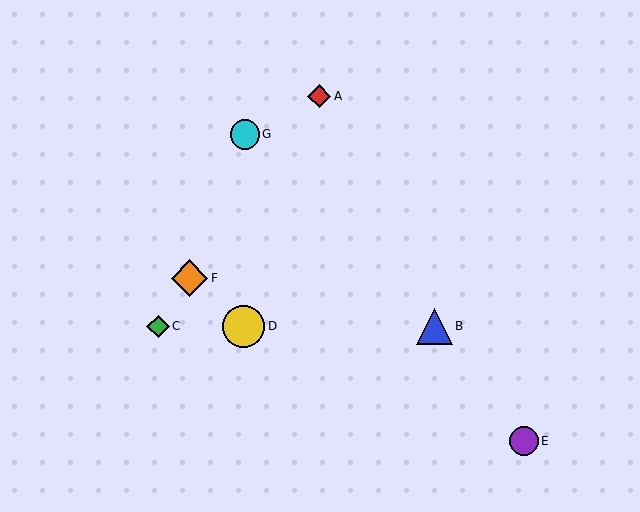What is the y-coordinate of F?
Object F is at y≈278.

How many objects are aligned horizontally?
3 objects (B, C, D) are aligned horizontally.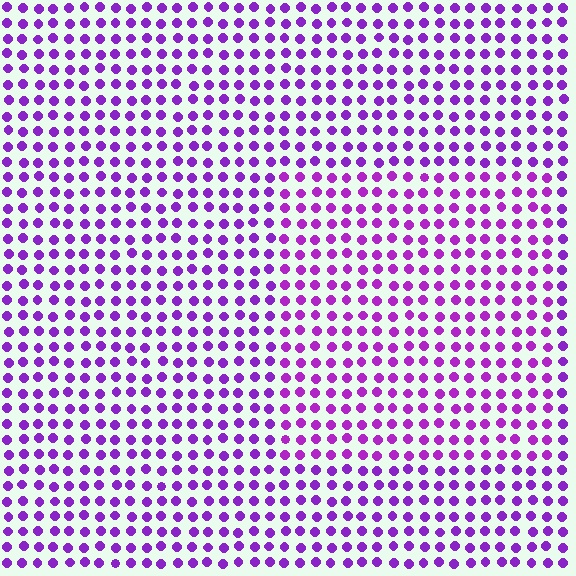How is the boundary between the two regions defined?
The boundary is defined purely by a slight shift in hue (about 14 degrees). Spacing, size, and orientation are identical on both sides.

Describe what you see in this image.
The image is filled with small purple elements in a uniform arrangement. A rectangle-shaped region is visible where the elements are tinted to a slightly different hue, forming a subtle color boundary.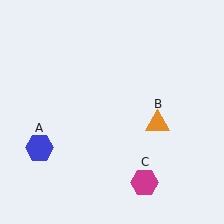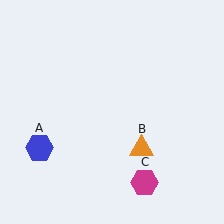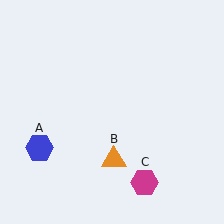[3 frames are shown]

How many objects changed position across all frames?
1 object changed position: orange triangle (object B).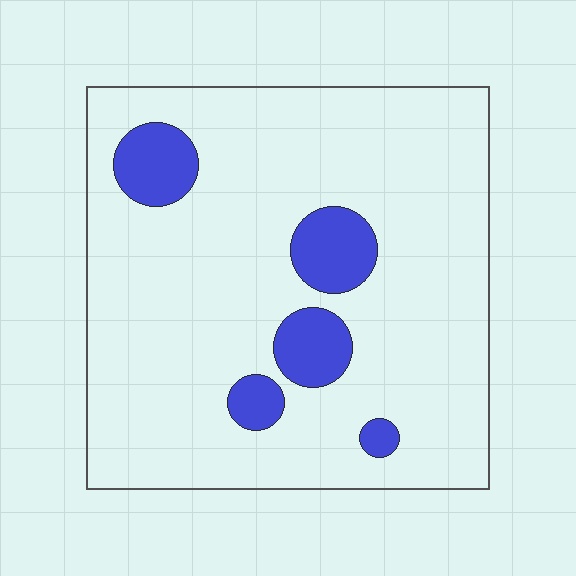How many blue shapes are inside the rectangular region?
5.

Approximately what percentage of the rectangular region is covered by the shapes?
Approximately 15%.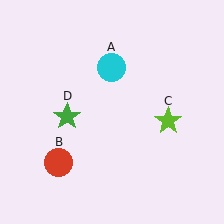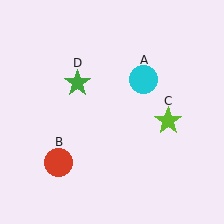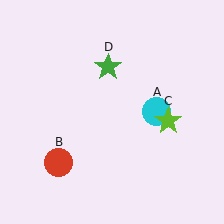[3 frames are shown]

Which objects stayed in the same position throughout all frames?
Red circle (object B) and lime star (object C) remained stationary.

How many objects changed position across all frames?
2 objects changed position: cyan circle (object A), green star (object D).